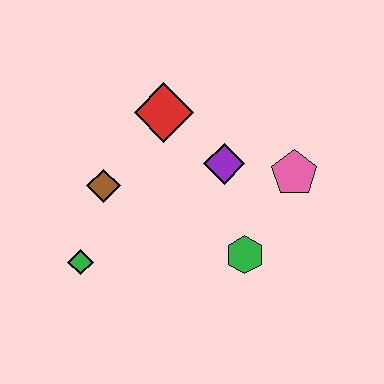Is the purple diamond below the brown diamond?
No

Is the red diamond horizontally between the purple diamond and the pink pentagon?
No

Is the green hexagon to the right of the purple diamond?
Yes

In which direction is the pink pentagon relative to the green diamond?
The pink pentagon is to the right of the green diamond.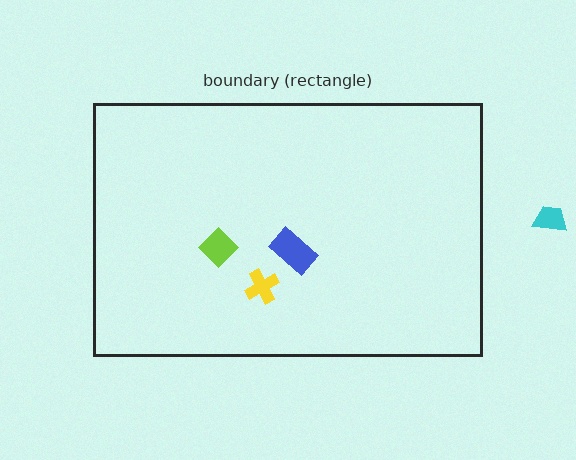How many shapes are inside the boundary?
3 inside, 1 outside.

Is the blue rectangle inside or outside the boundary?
Inside.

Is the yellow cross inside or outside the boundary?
Inside.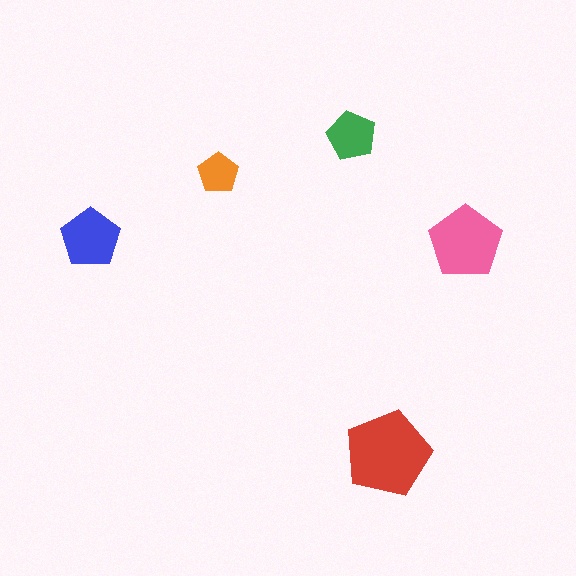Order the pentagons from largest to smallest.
the red one, the pink one, the blue one, the green one, the orange one.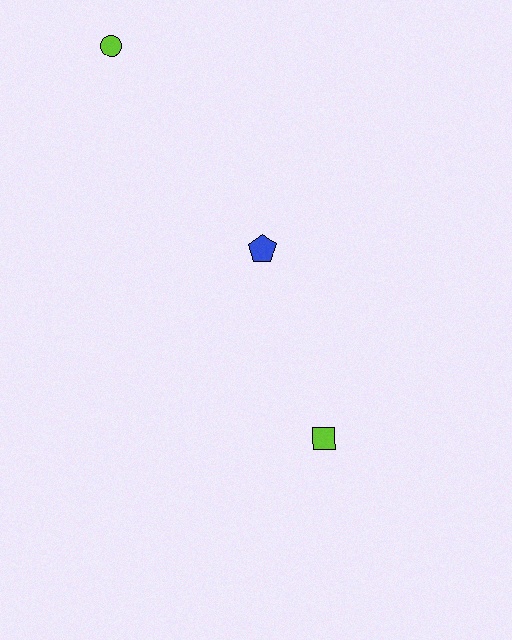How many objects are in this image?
There are 3 objects.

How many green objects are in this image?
There are no green objects.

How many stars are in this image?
There are no stars.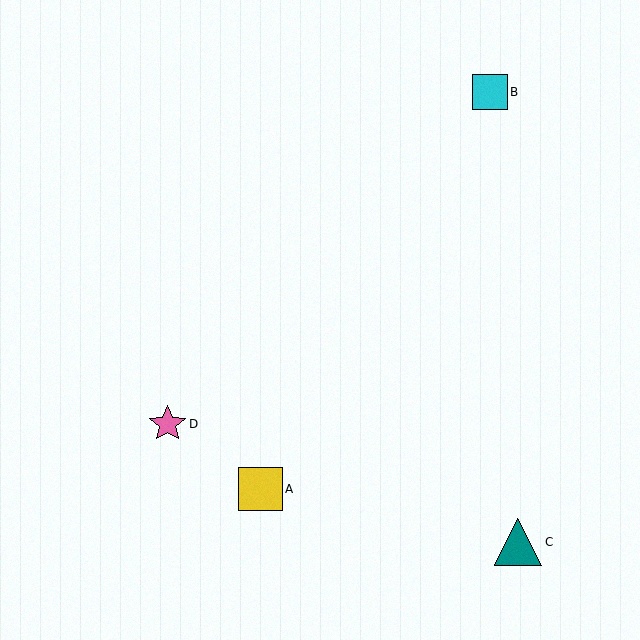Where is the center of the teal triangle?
The center of the teal triangle is at (518, 542).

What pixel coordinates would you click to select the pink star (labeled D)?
Click at (168, 424) to select the pink star D.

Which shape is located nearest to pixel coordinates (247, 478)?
The yellow square (labeled A) at (260, 489) is nearest to that location.